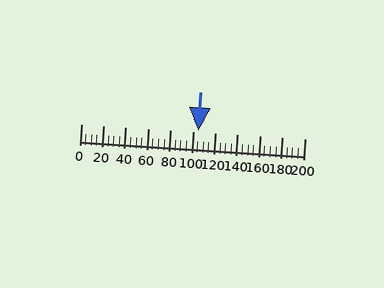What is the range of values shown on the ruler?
The ruler shows values from 0 to 200.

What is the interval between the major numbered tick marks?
The major tick marks are spaced 20 units apart.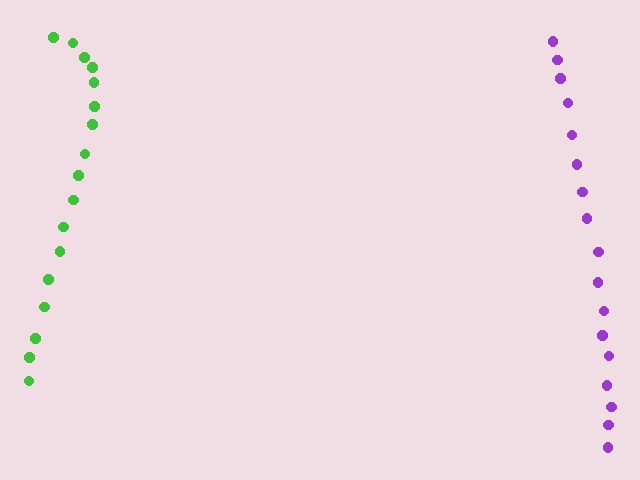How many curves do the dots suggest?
There are 2 distinct paths.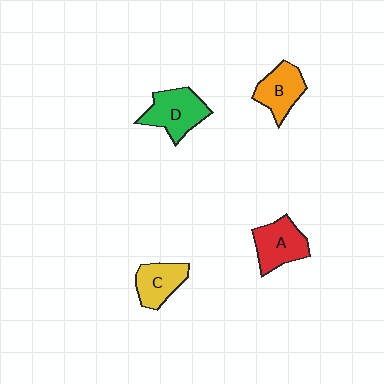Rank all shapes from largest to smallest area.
From largest to smallest: D (green), A (red), B (orange), C (yellow).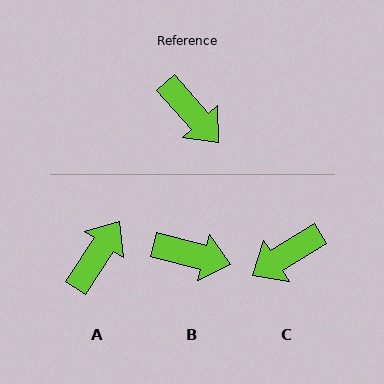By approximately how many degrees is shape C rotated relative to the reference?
Approximately 100 degrees clockwise.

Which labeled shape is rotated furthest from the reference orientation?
A, about 104 degrees away.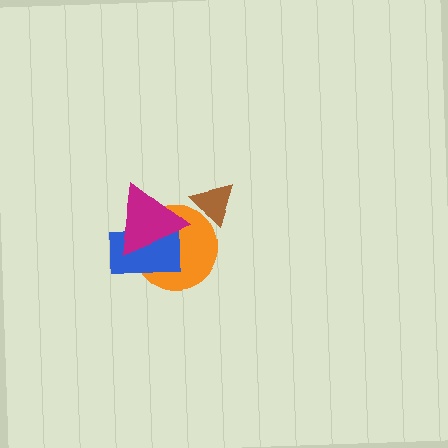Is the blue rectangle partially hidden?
Yes, it is partially covered by another shape.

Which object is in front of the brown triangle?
The orange circle is in front of the brown triangle.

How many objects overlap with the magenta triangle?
2 objects overlap with the magenta triangle.